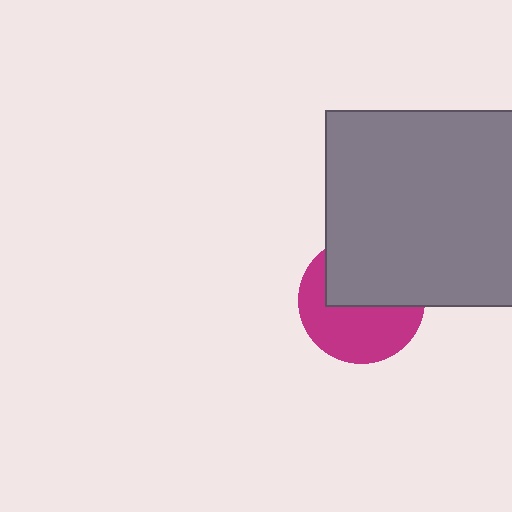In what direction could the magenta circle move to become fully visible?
The magenta circle could move down. That would shift it out from behind the gray square entirely.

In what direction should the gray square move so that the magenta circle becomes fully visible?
The gray square should move up. That is the shortest direction to clear the overlap and leave the magenta circle fully visible.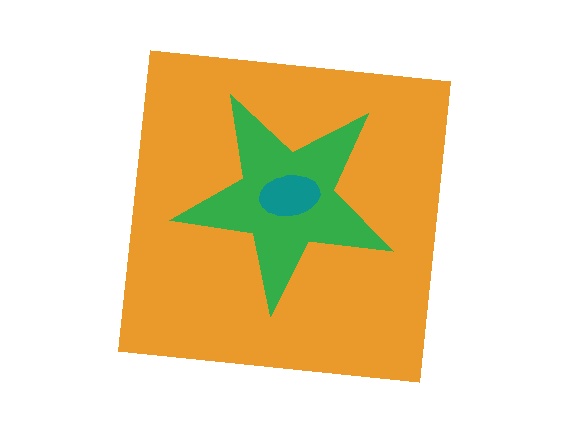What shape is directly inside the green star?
The teal ellipse.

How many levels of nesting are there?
3.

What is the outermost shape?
The orange square.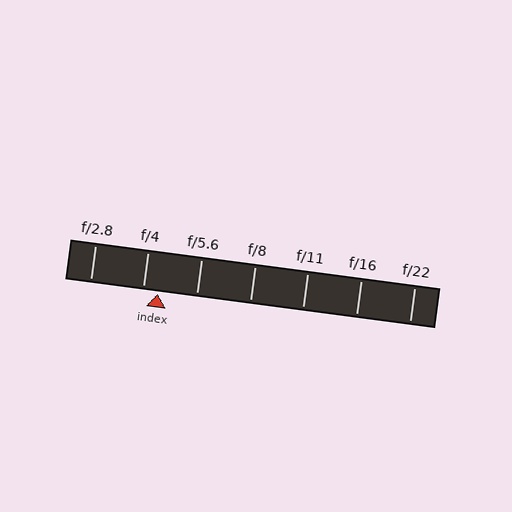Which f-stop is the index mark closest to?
The index mark is closest to f/4.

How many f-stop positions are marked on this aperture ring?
There are 7 f-stop positions marked.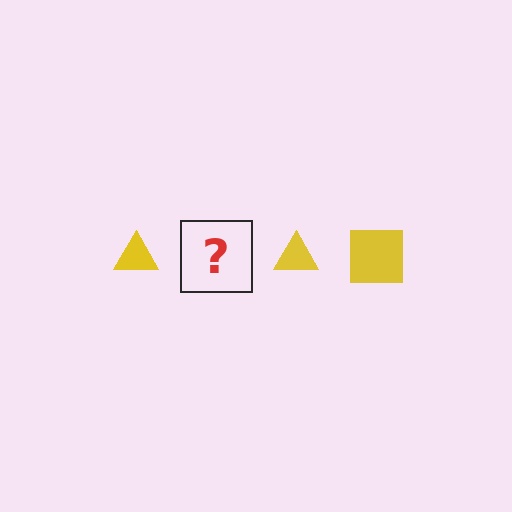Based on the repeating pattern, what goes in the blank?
The blank should be a yellow square.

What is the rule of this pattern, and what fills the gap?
The rule is that the pattern cycles through triangle, square shapes in yellow. The gap should be filled with a yellow square.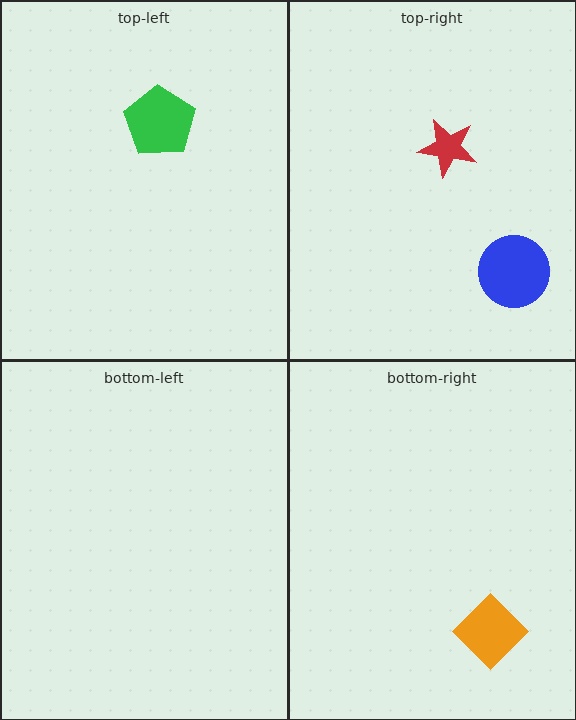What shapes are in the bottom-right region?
The orange diamond.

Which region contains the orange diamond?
The bottom-right region.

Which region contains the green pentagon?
The top-left region.